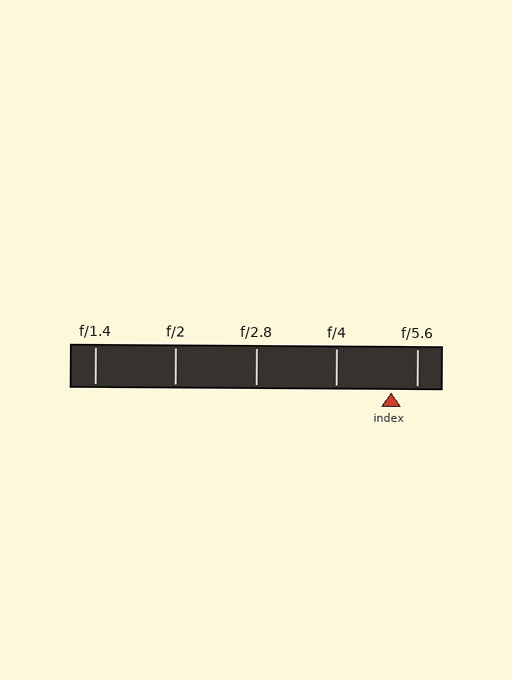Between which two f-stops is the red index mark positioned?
The index mark is between f/4 and f/5.6.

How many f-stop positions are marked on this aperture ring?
There are 5 f-stop positions marked.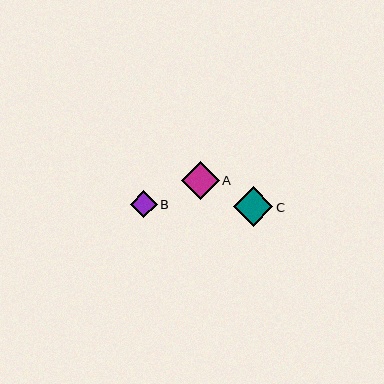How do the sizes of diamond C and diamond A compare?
Diamond C and diamond A are approximately the same size.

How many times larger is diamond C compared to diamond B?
Diamond C is approximately 1.5 times the size of diamond B.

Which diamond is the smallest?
Diamond B is the smallest with a size of approximately 27 pixels.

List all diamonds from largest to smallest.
From largest to smallest: C, A, B.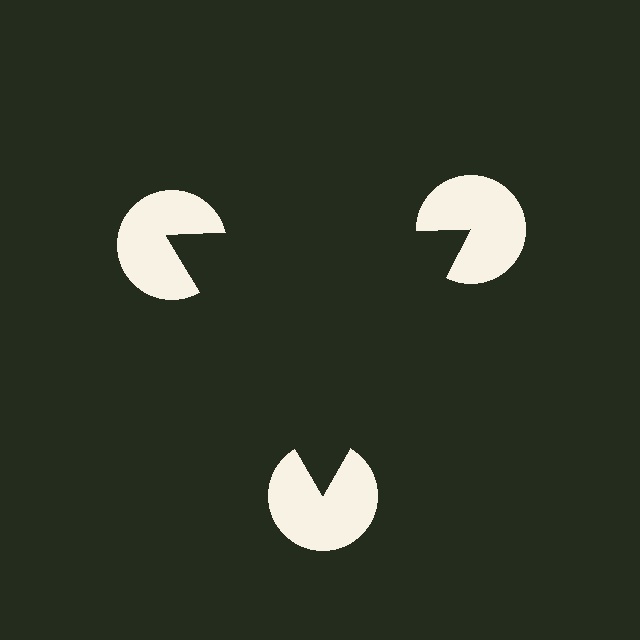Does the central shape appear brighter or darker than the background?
It typically appears slightly darker than the background, even though no actual brightness change is drawn.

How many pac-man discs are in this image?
There are 3 — one at each vertex of the illusory triangle.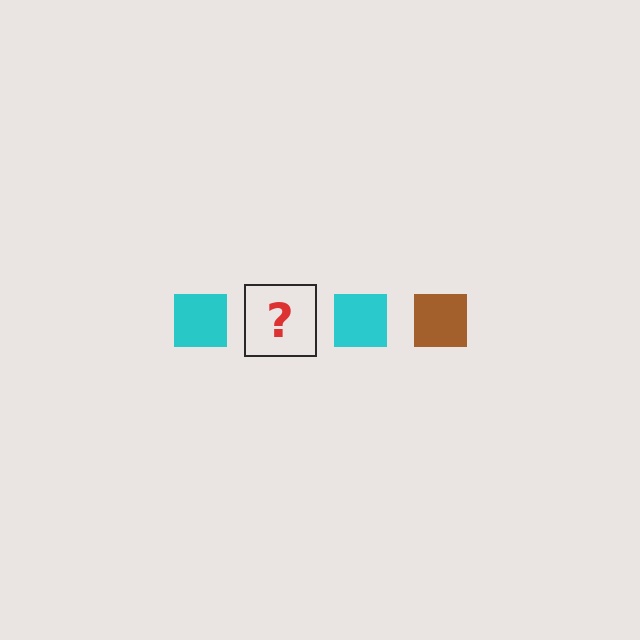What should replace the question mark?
The question mark should be replaced with a brown square.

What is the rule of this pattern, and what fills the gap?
The rule is that the pattern cycles through cyan, brown squares. The gap should be filled with a brown square.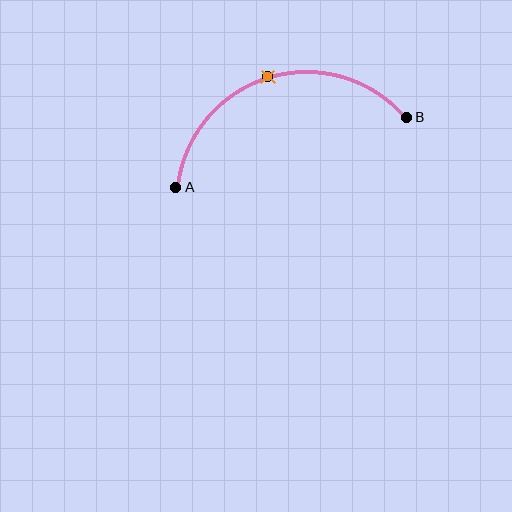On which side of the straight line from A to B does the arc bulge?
The arc bulges above the straight line connecting A and B.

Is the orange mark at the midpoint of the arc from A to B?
Yes. The orange mark lies on the arc at equal arc-length from both A and B — it is the arc midpoint.